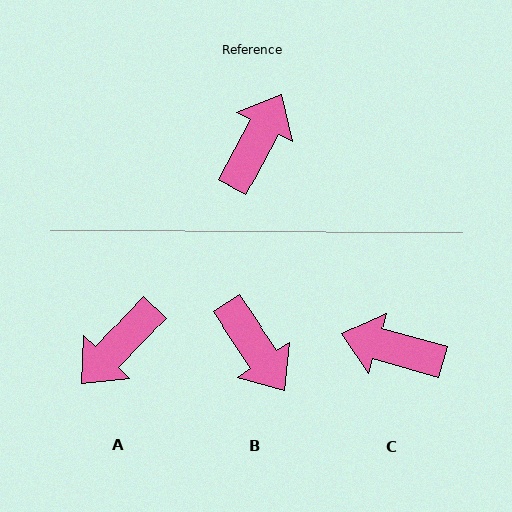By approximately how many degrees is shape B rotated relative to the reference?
Approximately 118 degrees clockwise.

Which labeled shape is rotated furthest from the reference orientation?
A, about 165 degrees away.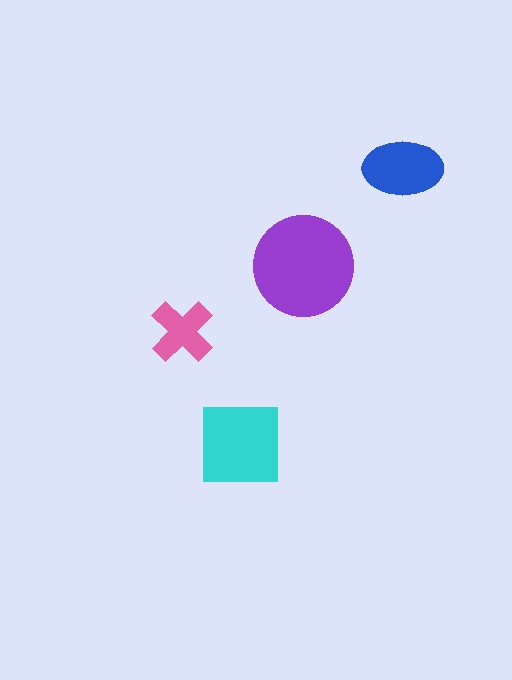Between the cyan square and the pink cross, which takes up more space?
The cyan square.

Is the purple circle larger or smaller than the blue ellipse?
Larger.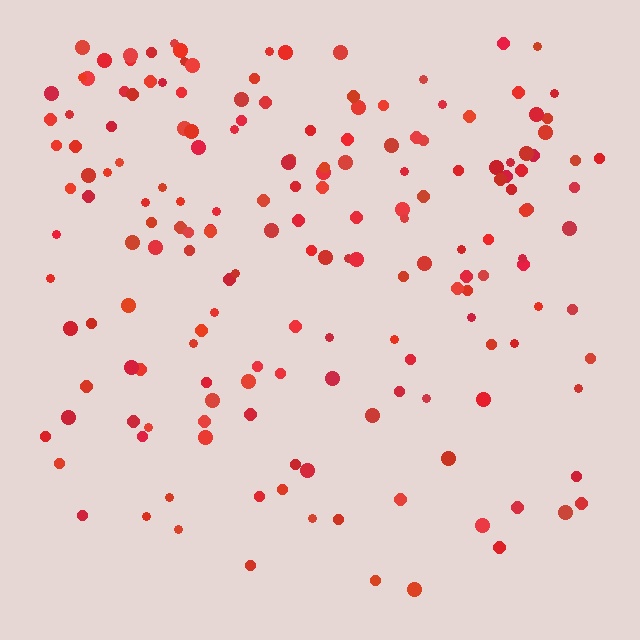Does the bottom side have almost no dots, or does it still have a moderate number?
Still a moderate number, just noticeably fewer than the top.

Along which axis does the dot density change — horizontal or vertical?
Vertical.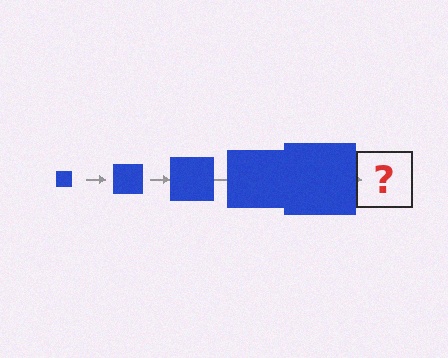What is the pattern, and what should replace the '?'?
The pattern is that the square gets progressively larger each step. The '?' should be a blue square, larger than the previous one.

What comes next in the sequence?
The next element should be a blue square, larger than the previous one.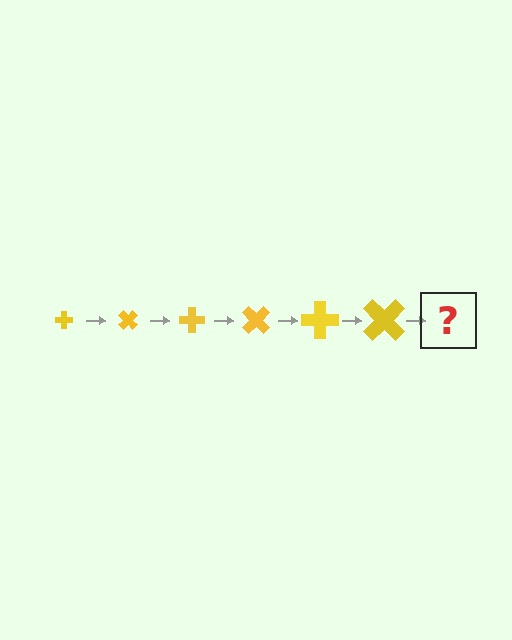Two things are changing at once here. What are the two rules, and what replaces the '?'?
The two rules are that the cross grows larger each step and it rotates 45 degrees each step. The '?' should be a cross, larger than the previous one and rotated 270 degrees from the start.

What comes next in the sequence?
The next element should be a cross, larger than the previous one and rotated 270 degrees from the start.